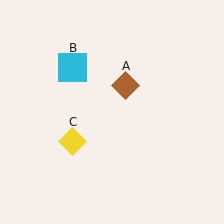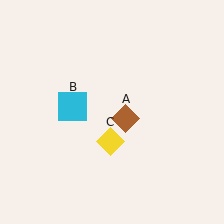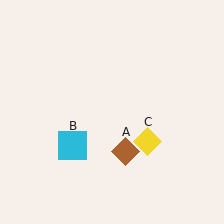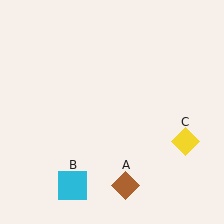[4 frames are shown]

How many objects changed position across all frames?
3 objects changed position: brown diamond (object A), cyan square (object B), yellow diamond (object C).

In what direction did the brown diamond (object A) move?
The brown diamond (object A) moved down.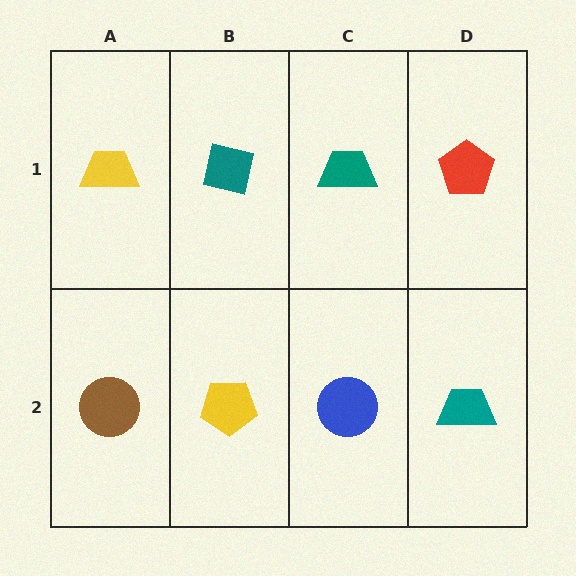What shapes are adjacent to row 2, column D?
A red pentagon (row 1, column D), a blue circle (row 2, column C).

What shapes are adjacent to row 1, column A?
A brown circle (row 2, column A), a teal square (row 1, column B).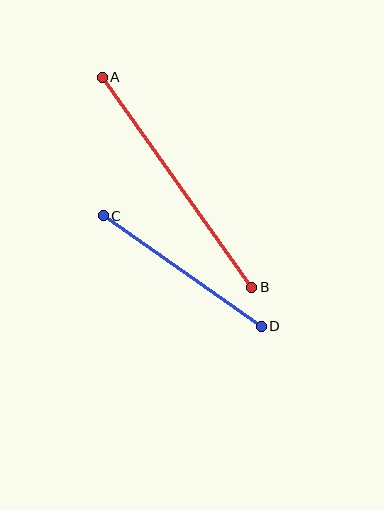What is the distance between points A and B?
The distance is approximately 258 pixels.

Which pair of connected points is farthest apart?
Points A and B are farthest apart.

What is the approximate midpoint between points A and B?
The midpoint is at approximately (177, 182) pixels.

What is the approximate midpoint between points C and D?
The midpoint is at approximately (182, 271) pixels.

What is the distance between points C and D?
The distance is approximately 193 pixels.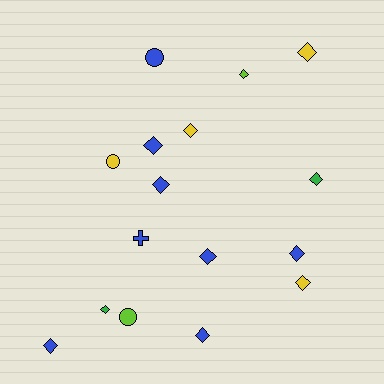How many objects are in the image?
There are 16 objects.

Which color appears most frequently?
Blue, with 8 objects.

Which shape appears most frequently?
Diamond, with 12 objects.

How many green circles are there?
There are no green circles.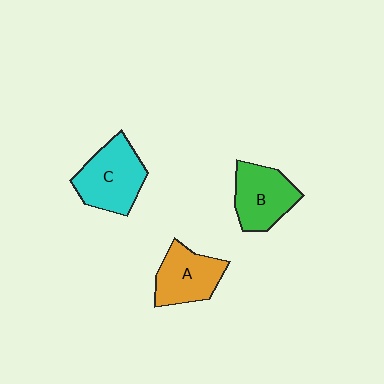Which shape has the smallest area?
Shape A (orange).